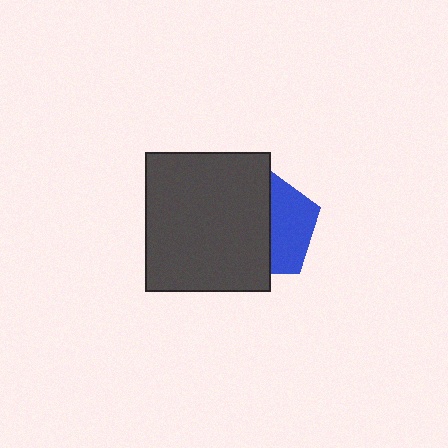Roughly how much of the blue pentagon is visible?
A small part of it is visible (roughly 41%).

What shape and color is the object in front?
The object in front is a dark gray rectangle.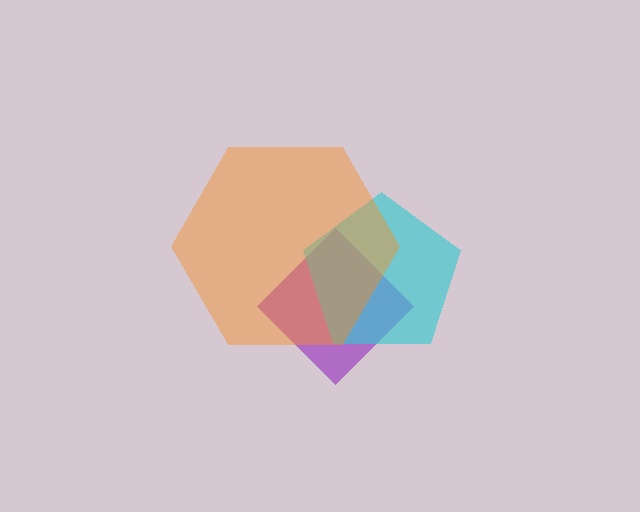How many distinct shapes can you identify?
There are 3 distinct shapes: a purple diamond, a cyan pentagon, an orange hexagon.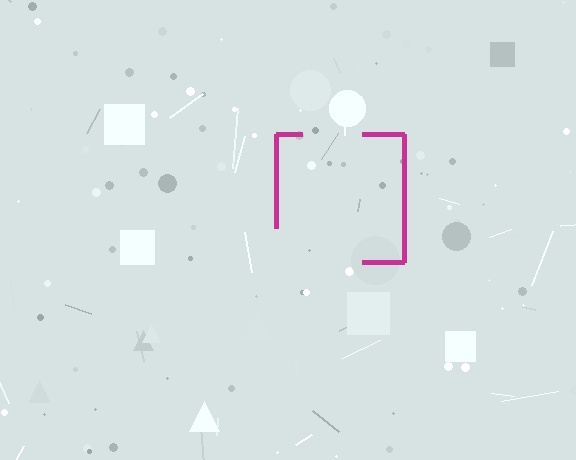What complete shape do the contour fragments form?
The contour fragments form a square.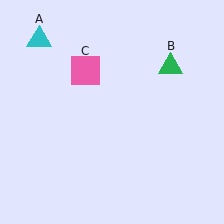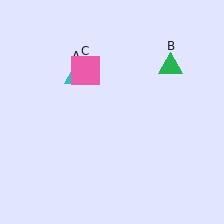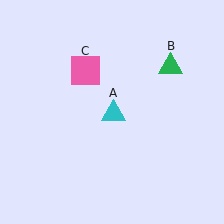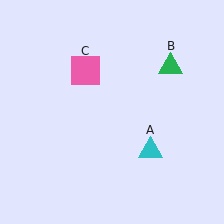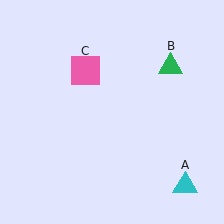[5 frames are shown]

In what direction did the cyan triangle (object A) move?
The cyan triangle (object A) moved down and to the right.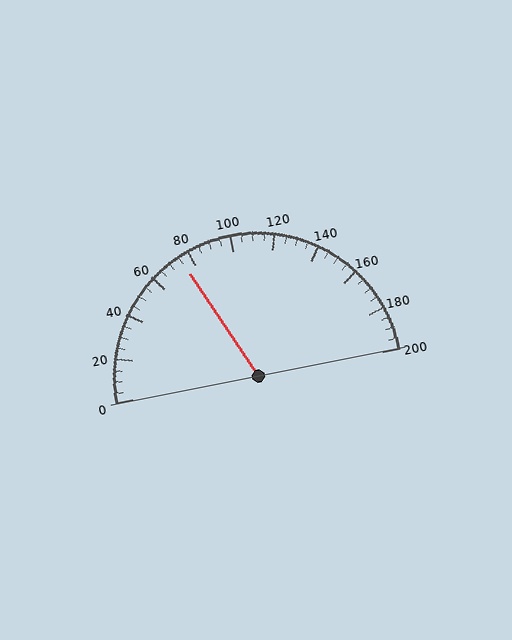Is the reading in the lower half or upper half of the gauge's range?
The reading is in the lower half of the range (0 to 200).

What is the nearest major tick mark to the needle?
The nearest major tick mark is 80.